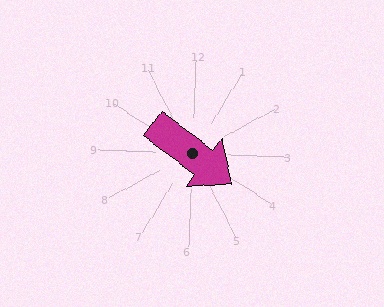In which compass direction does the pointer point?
Southeast.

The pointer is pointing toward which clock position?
Roughly 4 o'clock.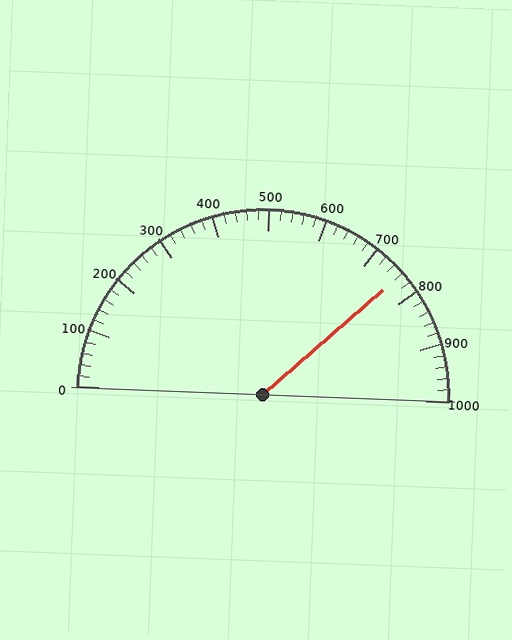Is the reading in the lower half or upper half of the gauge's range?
The reading is in the upper half of the range (0 to 1000).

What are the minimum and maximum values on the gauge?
The gauge ranges from 0 to 1000.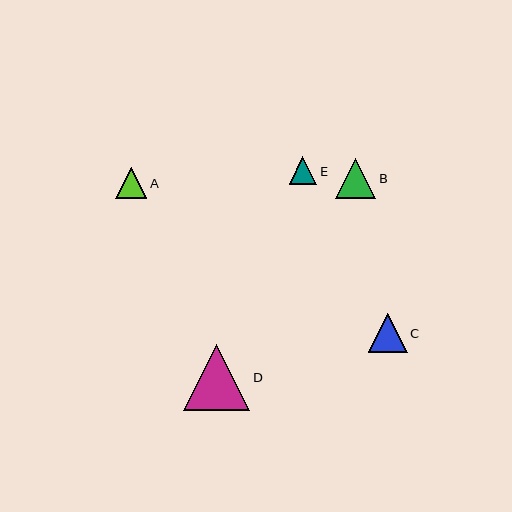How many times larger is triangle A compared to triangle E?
Triangle A is approximately 1.1 times the size of triangle E.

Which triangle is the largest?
Triangle D is the largest with a size of approximately 66 pixels.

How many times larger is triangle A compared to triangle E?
Triangle A is approximately 1.1 times the size of triangle E.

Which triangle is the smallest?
Triangle E is the smallest with a size of approximately 28 pixels.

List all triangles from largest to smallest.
From largest to smallest: D, B, C, A, E.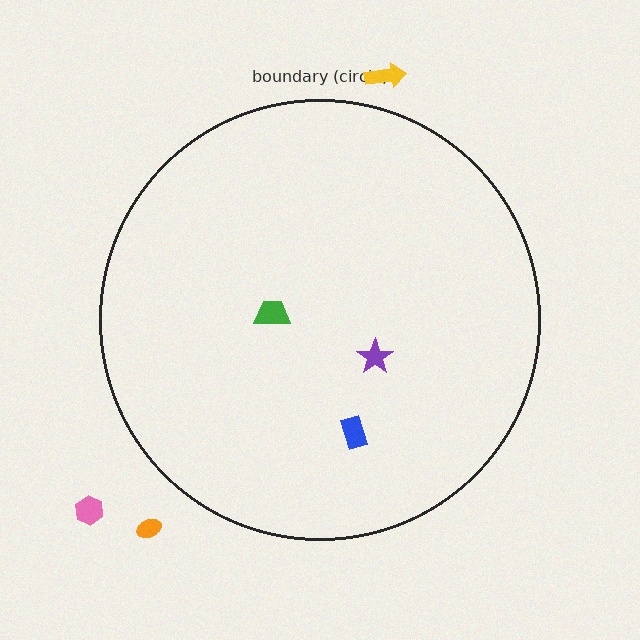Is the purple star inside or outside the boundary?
Inside.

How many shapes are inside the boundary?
3 inside, 3 outside.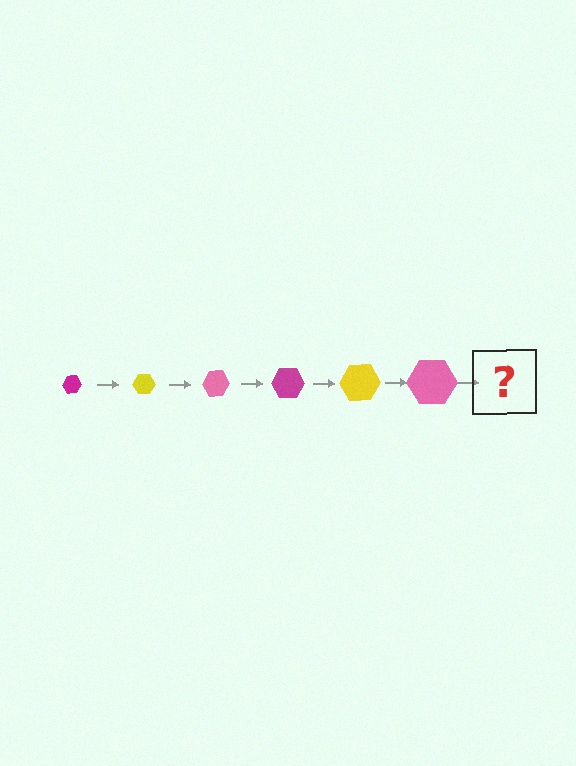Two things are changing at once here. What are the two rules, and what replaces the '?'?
The two rules are that the hexagon grows larger each step and the color cycles through magenta, yellow, and pink. The '?' should be a magenta hexagon, larger than the previous one.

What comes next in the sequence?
The next element should be a magenta hexagon, larger than the previous one.